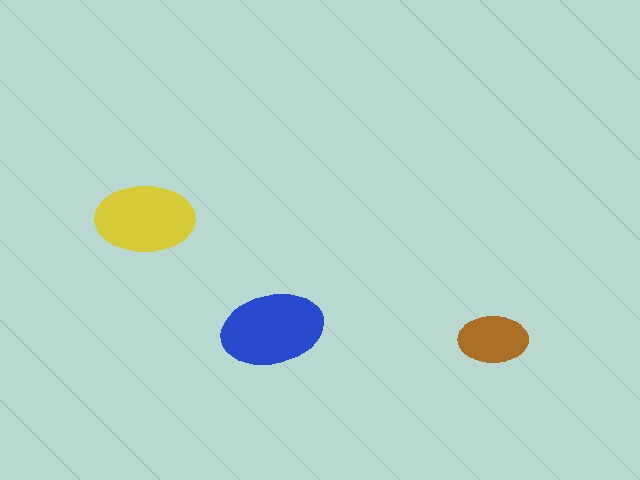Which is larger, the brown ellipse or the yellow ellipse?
The yellow one.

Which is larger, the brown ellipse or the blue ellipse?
The blue one.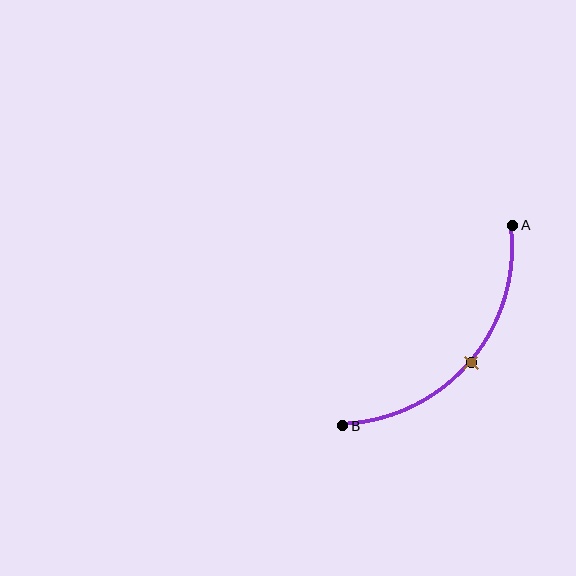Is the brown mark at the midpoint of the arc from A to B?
Yes. The brown mark lies on the arc at equal arc-length from both A and B — it is the arc midpoint.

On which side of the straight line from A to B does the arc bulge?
The arc bulges below and to the right of the straight line connecting A and B.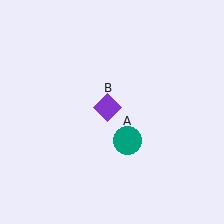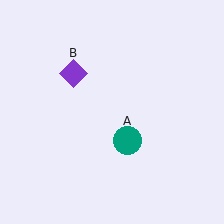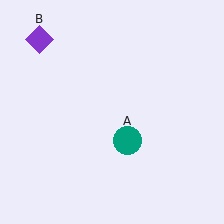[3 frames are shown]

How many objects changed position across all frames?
1 object changed position: purple diamond (object B).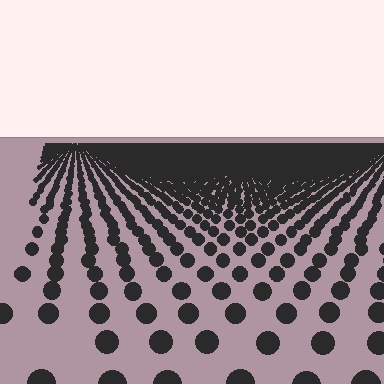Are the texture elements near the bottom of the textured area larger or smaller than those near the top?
Larger. Near the bottom, elements are closer to the viewer and appear at a bigger on-screen size.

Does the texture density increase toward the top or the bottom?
Density increases toward the top.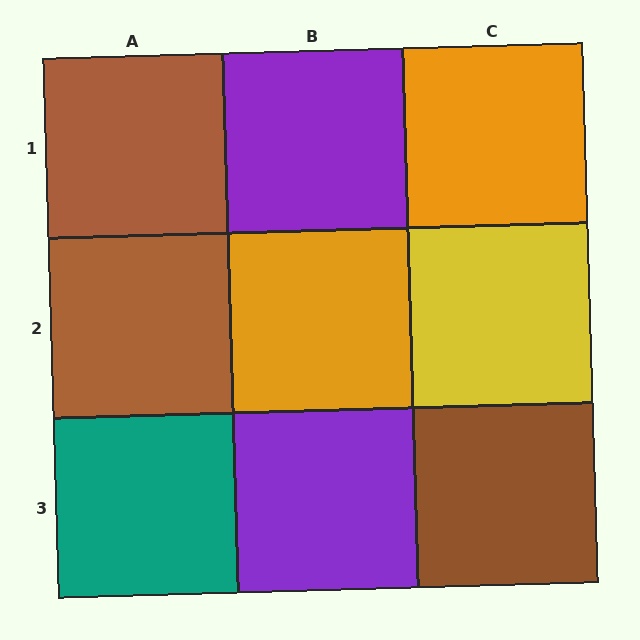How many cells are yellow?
1 cell is yellow.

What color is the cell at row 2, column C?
Yellow.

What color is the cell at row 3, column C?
Brown.